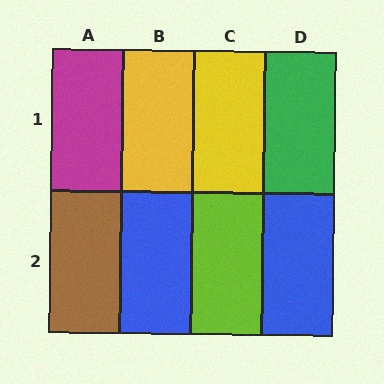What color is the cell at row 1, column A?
Magenta.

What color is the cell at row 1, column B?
Yellow.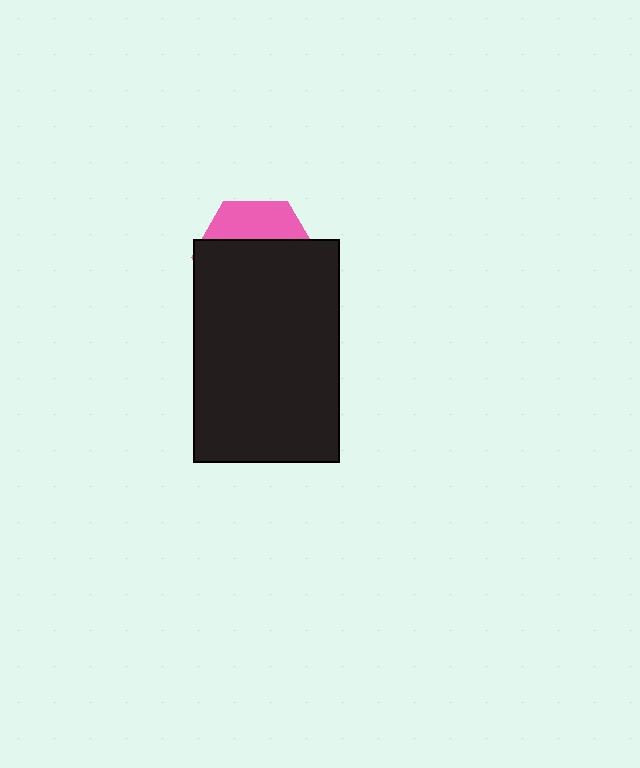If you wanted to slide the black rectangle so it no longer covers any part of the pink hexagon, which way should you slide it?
Slide it down — that is the most direct way to separate the two shapes.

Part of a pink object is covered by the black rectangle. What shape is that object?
It is a hexagon.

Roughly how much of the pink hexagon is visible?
A small part of it is visible (roughly 31%).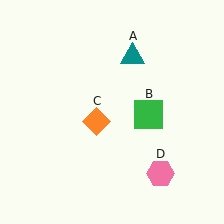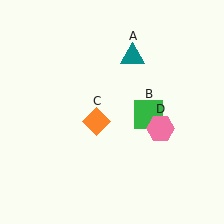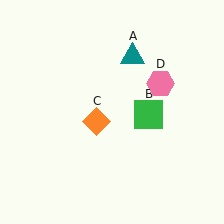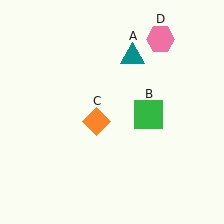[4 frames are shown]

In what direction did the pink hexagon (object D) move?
The pink hexagon (object D) moved up.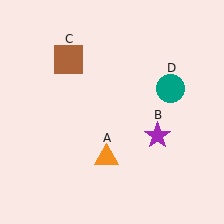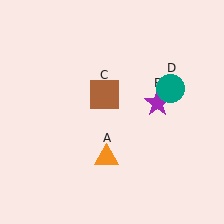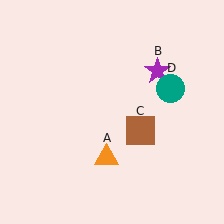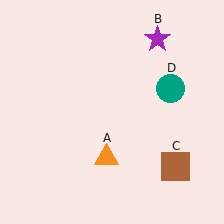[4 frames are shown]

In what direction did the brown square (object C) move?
The brown square (object C) moved down and to the right.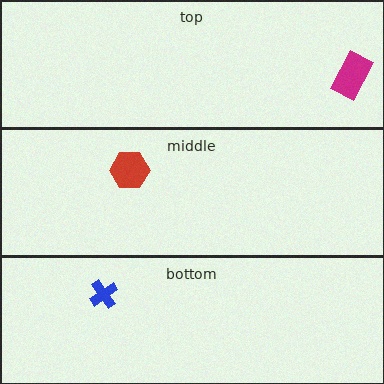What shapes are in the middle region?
The red hexagon.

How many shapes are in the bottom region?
1.